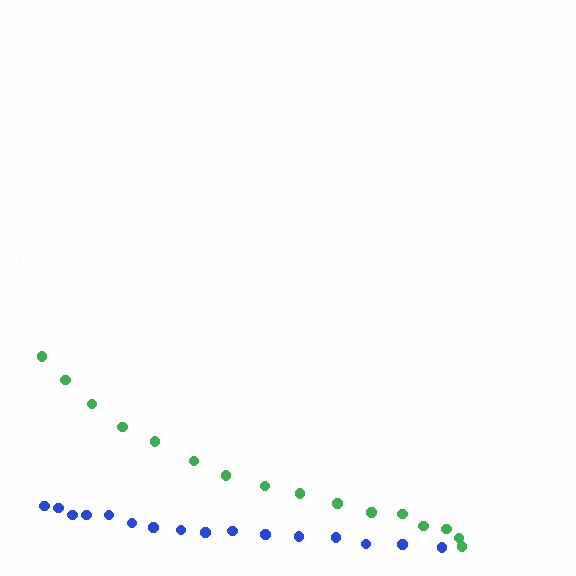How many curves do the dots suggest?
There are 2 distinct paths.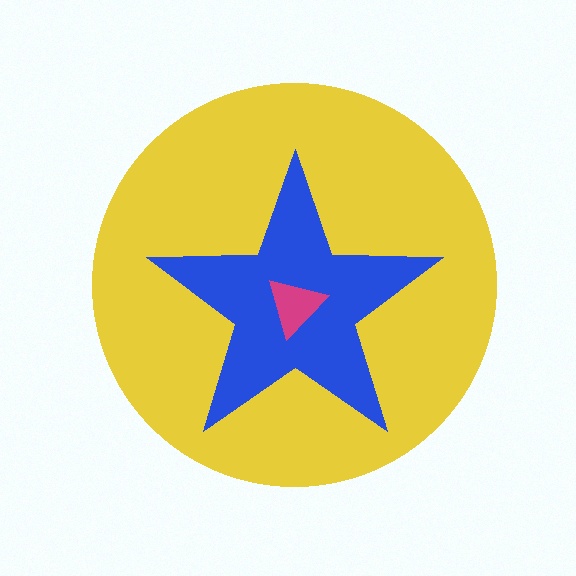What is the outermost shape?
The yellow circle.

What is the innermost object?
The magenta triangle.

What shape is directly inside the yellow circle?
The blue star.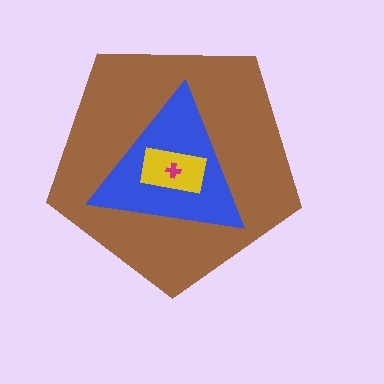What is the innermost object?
The magenta cross.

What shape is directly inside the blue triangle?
The yellow rectangle.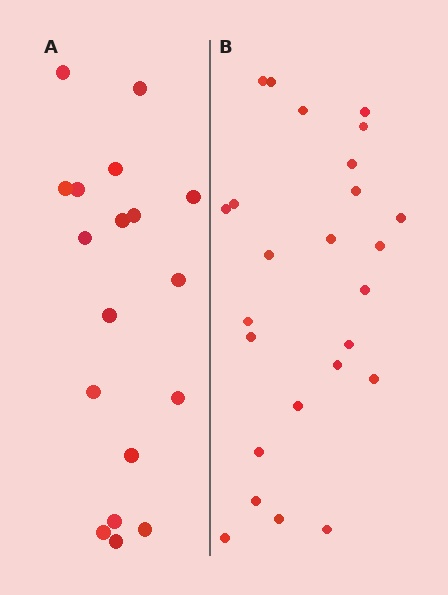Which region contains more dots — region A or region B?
Region B (the right region) has more dots.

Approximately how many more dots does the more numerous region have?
Region B has roughly 8 or so more dots than region A.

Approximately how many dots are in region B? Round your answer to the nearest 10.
About 20 dots. (The exact count is 25, which rounds to 20.)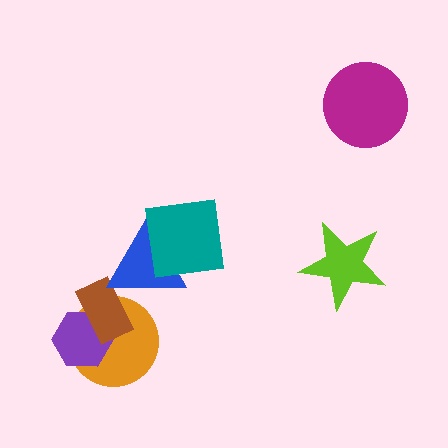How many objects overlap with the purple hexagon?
2 objects overlap with the purple hexagon.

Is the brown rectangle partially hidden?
Yes, it is partially covered by another shape.